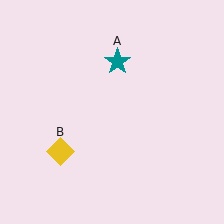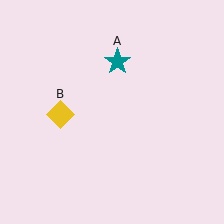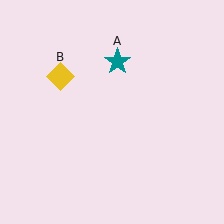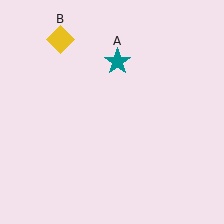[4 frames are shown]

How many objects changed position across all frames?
1 object changed position: yellow diamond (object B).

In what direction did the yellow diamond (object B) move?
The yellow diamond (object B) moved up.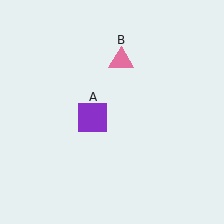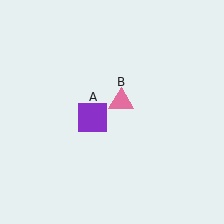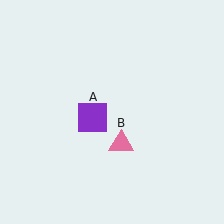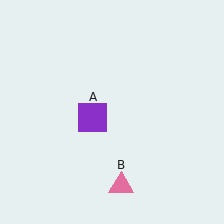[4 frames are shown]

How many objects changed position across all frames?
1 object changed position: pink triangle (object B).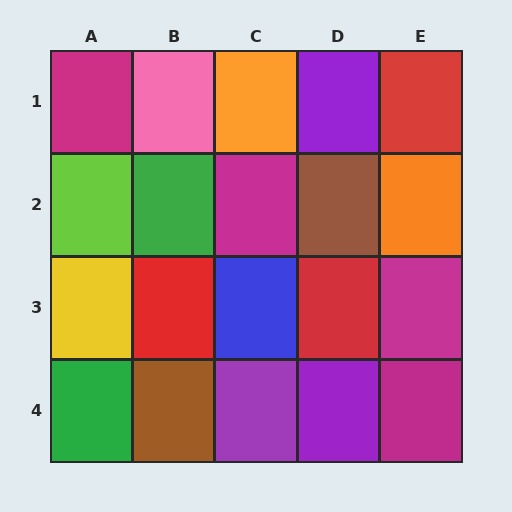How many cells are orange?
2 cells are orange.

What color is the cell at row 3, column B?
Red.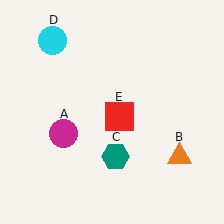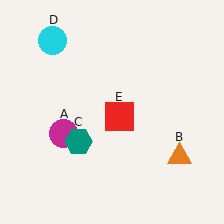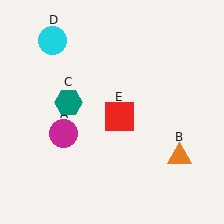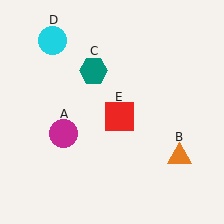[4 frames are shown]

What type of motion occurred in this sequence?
The teal hexagon (object C) rotated clockwise around the center of the scene.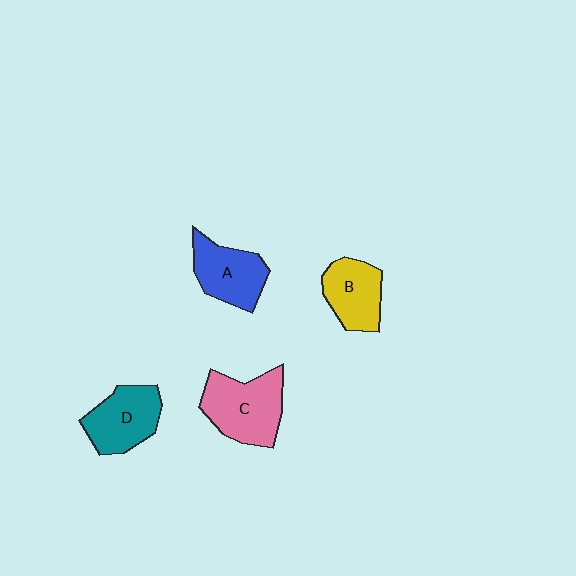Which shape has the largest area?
Shape C (pink).